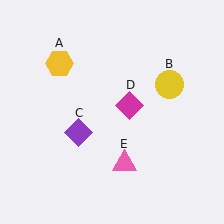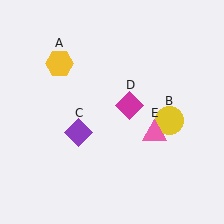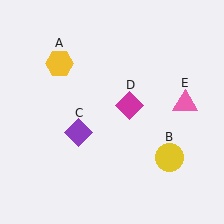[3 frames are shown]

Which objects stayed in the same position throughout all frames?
Yellow hexagon (object A) and purple diamond (object C) and magenta diamond (object D) remained stationary.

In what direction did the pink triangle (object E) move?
The pink triangle (object E) moved up and to the right.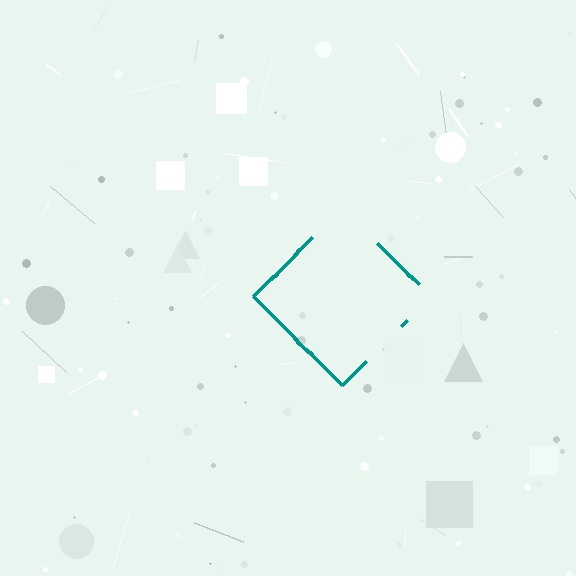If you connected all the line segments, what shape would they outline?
They would outline a diamond.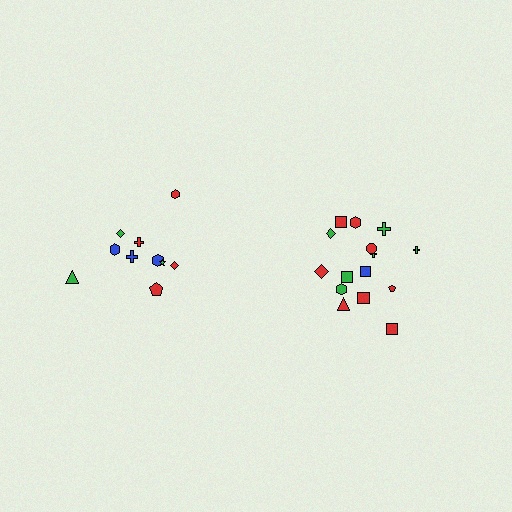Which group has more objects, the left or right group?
The right group.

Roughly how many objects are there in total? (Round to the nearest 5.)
Roughly 25 objects in total.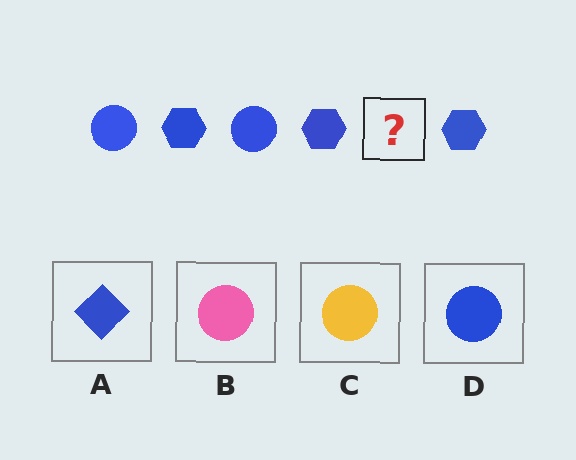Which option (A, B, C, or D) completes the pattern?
D.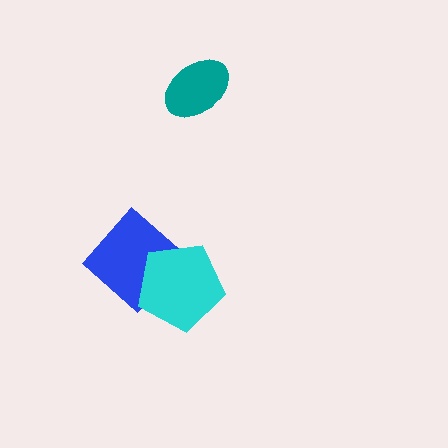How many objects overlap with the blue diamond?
1 object overlaps with the blue diamond.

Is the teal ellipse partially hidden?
No, no other shape covers it.